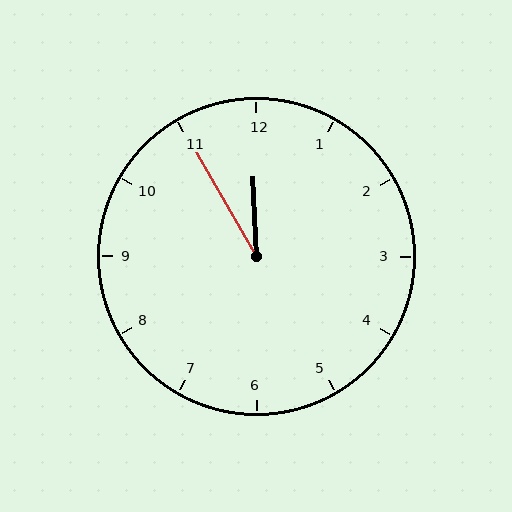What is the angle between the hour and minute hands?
Approximately 28 degrees.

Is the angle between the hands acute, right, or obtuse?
It is acute.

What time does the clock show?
11:55.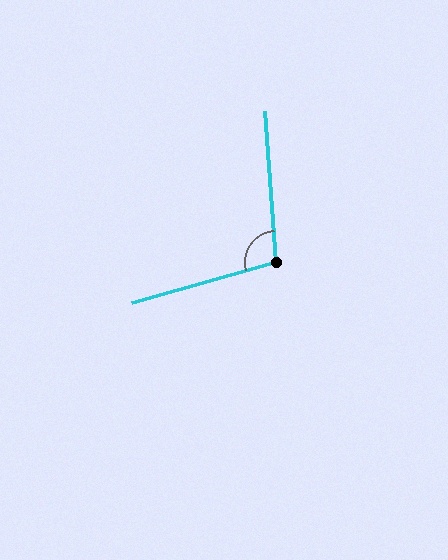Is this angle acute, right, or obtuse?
It is obtuse.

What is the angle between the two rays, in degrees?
Approximately 102 degrees.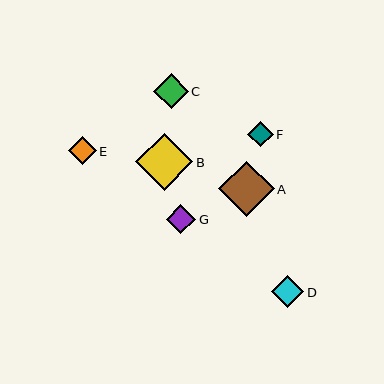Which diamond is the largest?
Diamond B is the largest with a size of approximately 57 pixels.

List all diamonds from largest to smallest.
From largest to smallest: B, A, C, D, G, E, F.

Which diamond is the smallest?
Diamond F is the smallest with a size of approximately 26 pixels.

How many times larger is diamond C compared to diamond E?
Diamond C is approximately 1.2 times the size of diamond E.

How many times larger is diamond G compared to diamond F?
Diamond G is approximately 1.1 times the size of diamond F.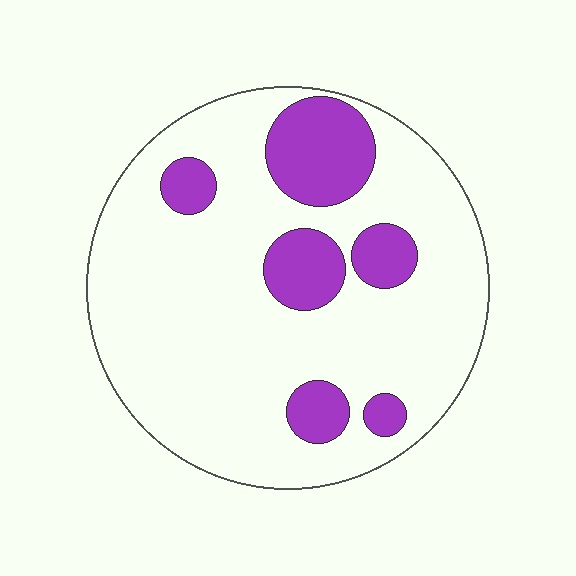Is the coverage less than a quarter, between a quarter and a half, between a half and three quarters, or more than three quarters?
Less than a quarter.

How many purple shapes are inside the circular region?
6.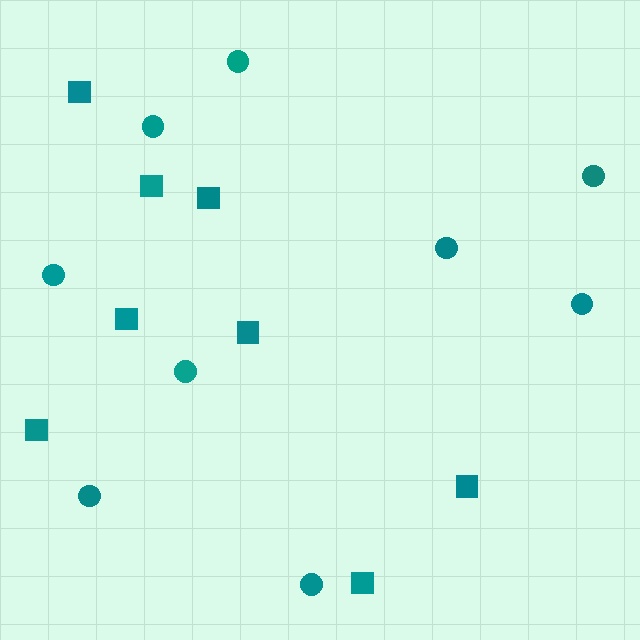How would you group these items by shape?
There are 2 groups: one group of circles (9) and one group of squares (8).